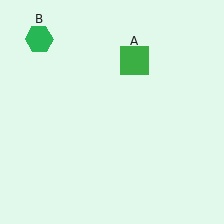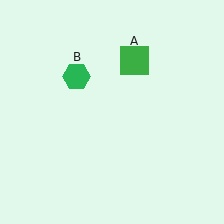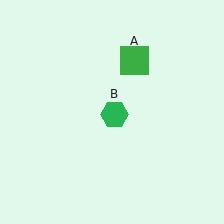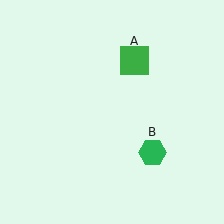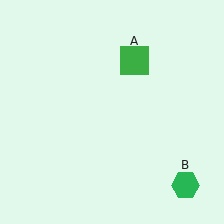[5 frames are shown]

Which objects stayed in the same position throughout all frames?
Green square (object A) remained stationary.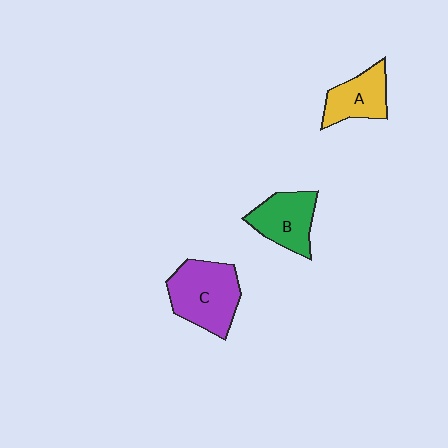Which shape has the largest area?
Shape C (purple).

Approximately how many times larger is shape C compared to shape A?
Approximately 1.5 times.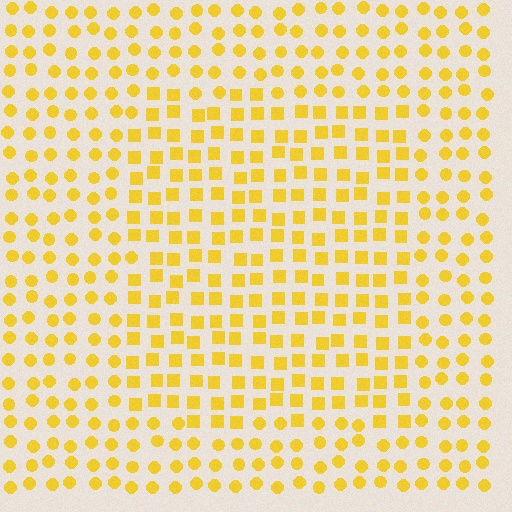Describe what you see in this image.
The image is filled with small yellow elements arranged in a uniform grid. A rectangle-shaped region contains squares, while the surrounding area contains circles. The boundary is defined purely by the change in element shape.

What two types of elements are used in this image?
The image uses squares inside the rectangle region and circles outside it.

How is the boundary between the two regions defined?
The boundary is defined by a change in element shape: squares inside vs. circles outside. All elements share the same color and spacing.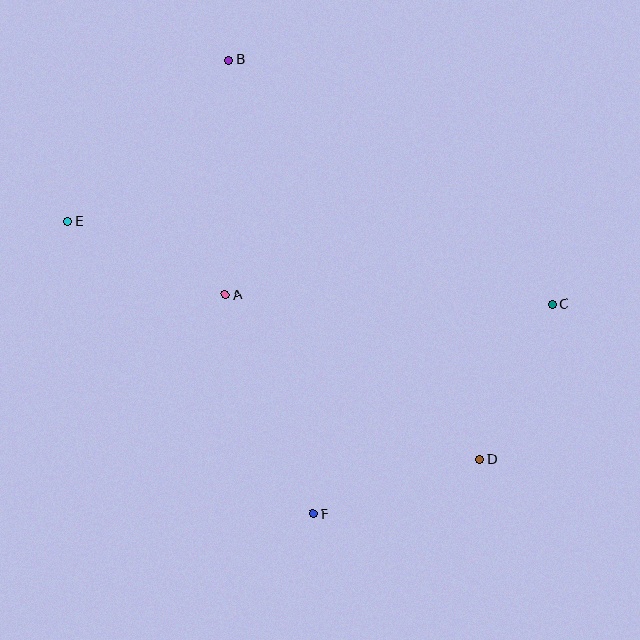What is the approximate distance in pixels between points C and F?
The distance between C and F is approximately 318 pixels.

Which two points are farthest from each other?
Points C and E are farthest from each other.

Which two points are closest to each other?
Points C and D are closest to each other.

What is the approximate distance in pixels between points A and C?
The distance between A and C is approximately 327 pixels.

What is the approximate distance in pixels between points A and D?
The distance between A and D is approximately 303 pixels.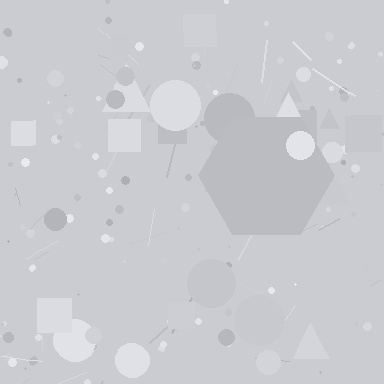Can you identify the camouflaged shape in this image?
The camouflaged shape is a hexagon.